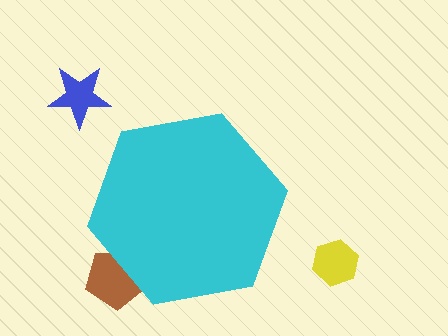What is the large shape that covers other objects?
A cyan hexagon.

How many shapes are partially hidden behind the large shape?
1 shape is partially hidden.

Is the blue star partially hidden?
No, the blue star is fully visible.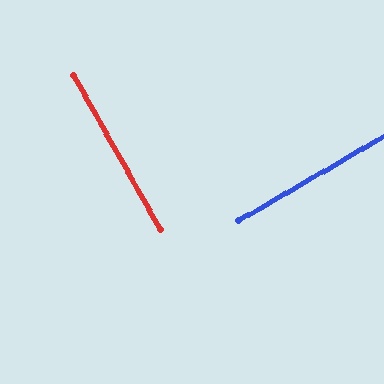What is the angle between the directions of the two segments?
Approximately 89 degrees.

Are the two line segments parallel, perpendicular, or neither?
Perpendicular — they meet at approximately 89°.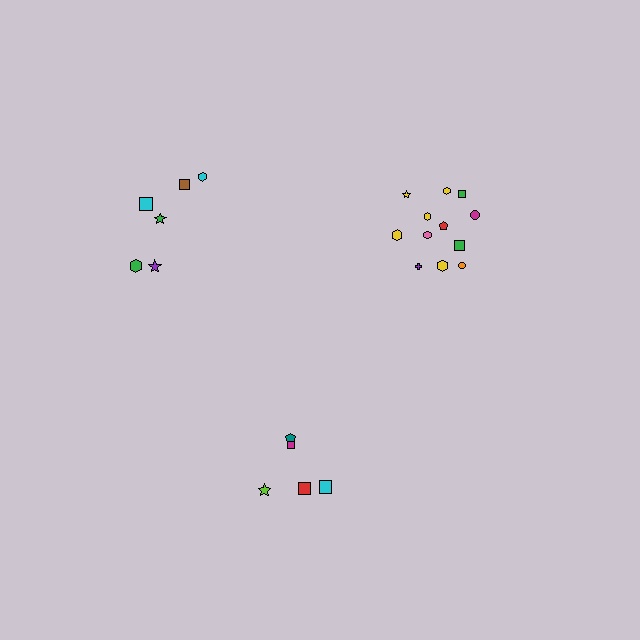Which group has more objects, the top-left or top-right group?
The top-right group.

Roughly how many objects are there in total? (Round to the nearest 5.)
Roughly 25 objects in total.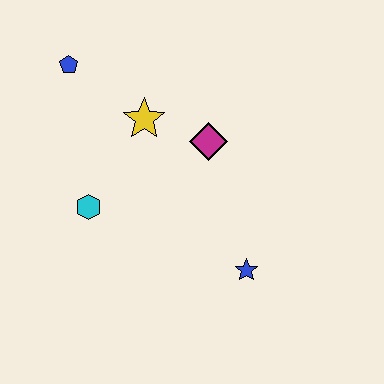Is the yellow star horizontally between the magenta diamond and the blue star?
No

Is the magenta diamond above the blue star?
Yes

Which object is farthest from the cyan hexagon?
The blue star is farthest from the cyan hexagon.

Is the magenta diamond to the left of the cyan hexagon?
No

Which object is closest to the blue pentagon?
The yellow star is closest to the blue pentagon.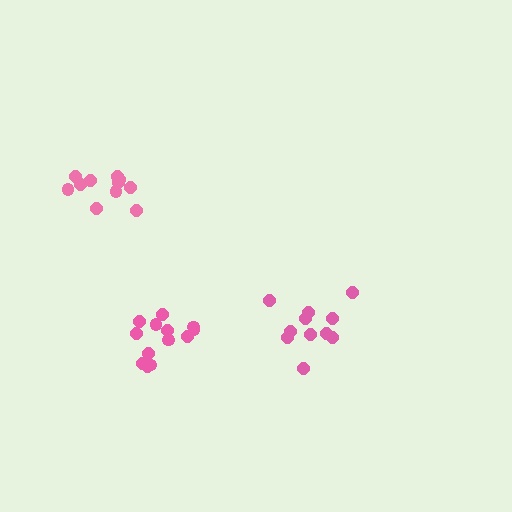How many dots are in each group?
Group 1: 13 dots, Group 2: 11 dots, Group 3: 11 dots (35 total).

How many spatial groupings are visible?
There are 3 spatial groupings.